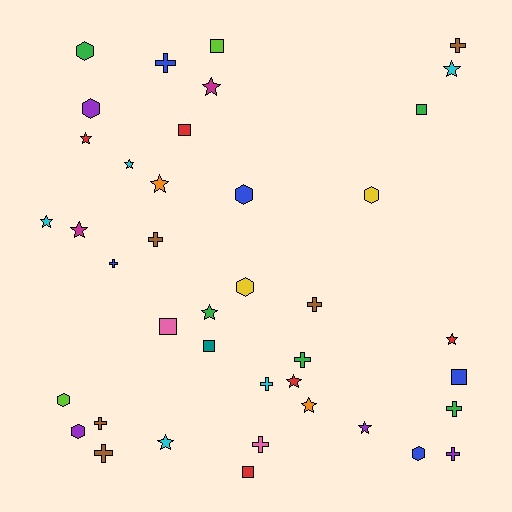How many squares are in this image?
There are 7 squares.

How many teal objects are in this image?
There is 1 teal object.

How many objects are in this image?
There are 40 objects.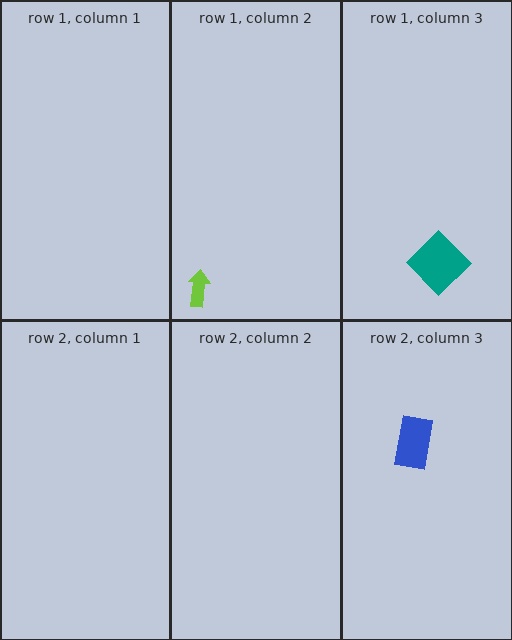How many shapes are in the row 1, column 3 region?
1.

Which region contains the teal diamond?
The row 1, column 3 region.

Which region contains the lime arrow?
The row 1, column 2 region.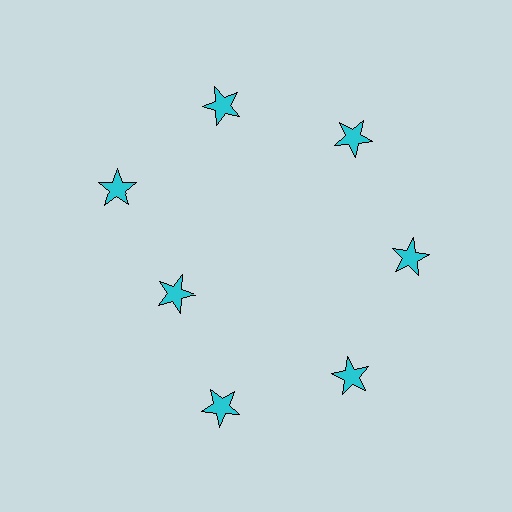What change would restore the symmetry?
The symmetry would be restored by moving it outward, back onto the ring so that all 7 stars sit at equal angles and equal distance from the center.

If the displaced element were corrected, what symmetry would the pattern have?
It would have 7-fold rotational symmetry — the pattern would map onto itself every 51 degrees.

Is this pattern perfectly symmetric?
No. The 7 cyan stars are arranged in a ring, but one element near the 8 o'clock position is pulled inward toward the center, breaking the 7-fold rotational symmetry.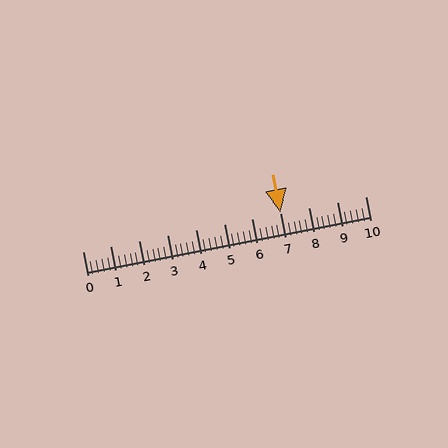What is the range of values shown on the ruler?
The ruler shows values from 0 to 10.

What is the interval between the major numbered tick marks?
The major tick marks are spaced 1 units apart.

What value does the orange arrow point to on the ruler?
The orange arrow points to approximately 7.0.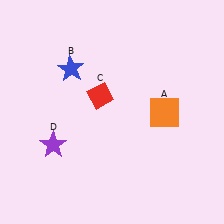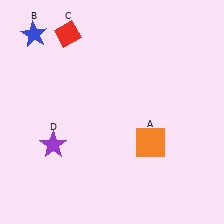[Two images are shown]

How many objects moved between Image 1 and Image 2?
3 objects moved between the two images.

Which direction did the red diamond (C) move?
The red diamond (C) moved up.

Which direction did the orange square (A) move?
The orange square (A) moved down.